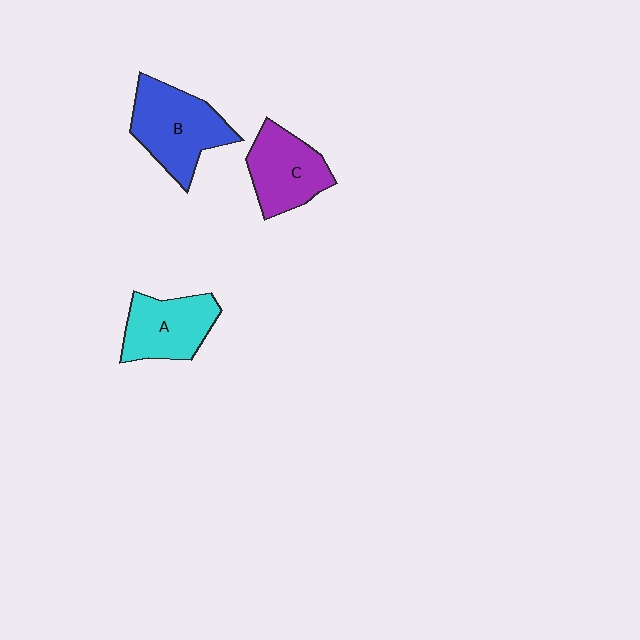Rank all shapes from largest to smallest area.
From largest to smallest: B (blue), C (purple), A (cyan).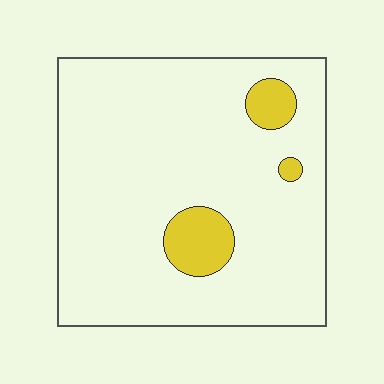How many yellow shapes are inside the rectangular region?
3.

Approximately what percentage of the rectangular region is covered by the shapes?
Approximately 10%.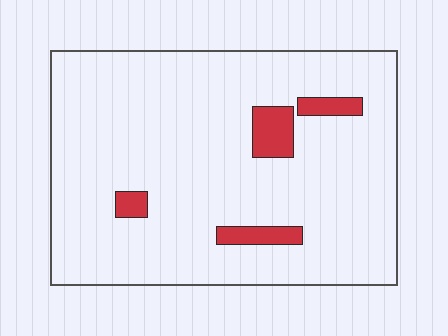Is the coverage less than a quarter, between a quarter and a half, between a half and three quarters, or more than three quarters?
Less than a quarter.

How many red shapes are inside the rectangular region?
4.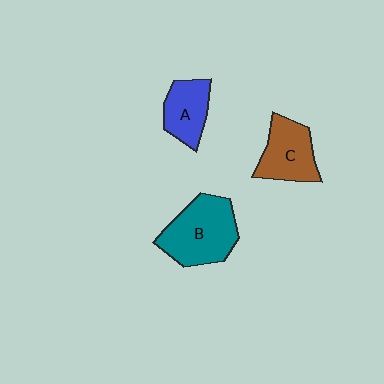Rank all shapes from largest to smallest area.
From largest to smallest: B (teal), C (brown), A (blue).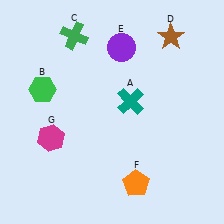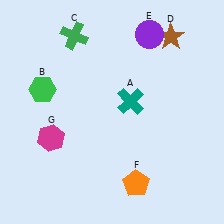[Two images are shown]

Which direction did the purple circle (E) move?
The purple circle (E) moved right.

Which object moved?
The purple circle (E) moved right.